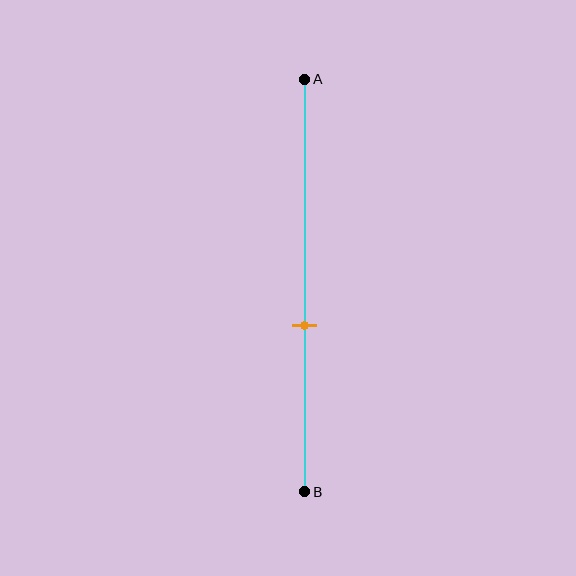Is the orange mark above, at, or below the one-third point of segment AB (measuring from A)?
The orange mark is below the one-third point of segment AB.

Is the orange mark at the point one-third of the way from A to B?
No, the mark is at about 60% from A, not at the 33% one-third point.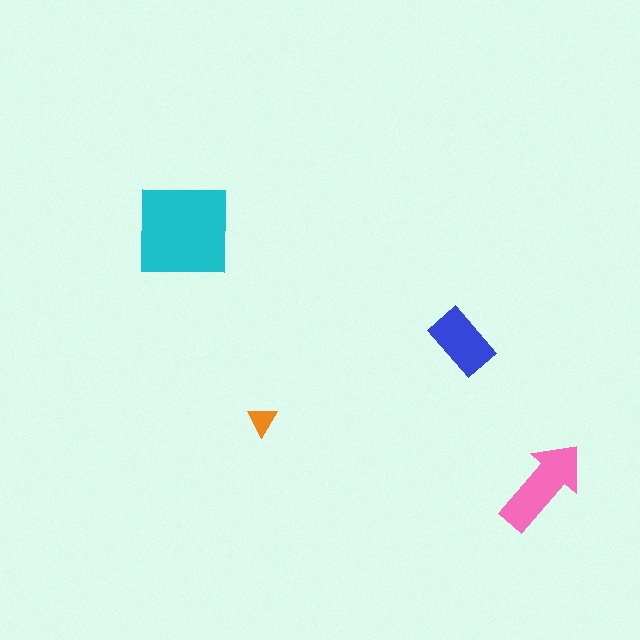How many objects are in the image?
There are 4 objects in the image.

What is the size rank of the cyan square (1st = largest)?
1st.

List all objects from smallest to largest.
The orange triangle, the blue rectangle, the pink arrow, the cyan square.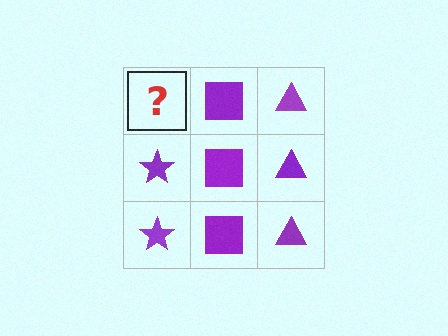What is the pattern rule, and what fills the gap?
The rule is that each column has a consistent shape. The gap should be filled with a purple star.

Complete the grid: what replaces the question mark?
The question mark should be replaced with a purple star.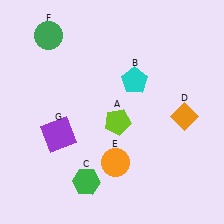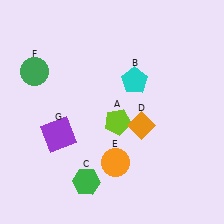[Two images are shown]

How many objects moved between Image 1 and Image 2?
2 objects moved between the two images.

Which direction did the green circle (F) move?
The green circle (F) moved down.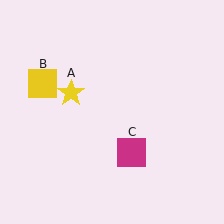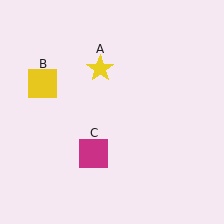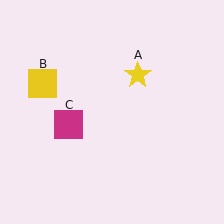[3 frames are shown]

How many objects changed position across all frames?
2 objects changed position: yellow star (object A), magenta square (object C).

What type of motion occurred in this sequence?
The yellow star (object A), magenta square (object C) rotated clockwise around the center of the scene.